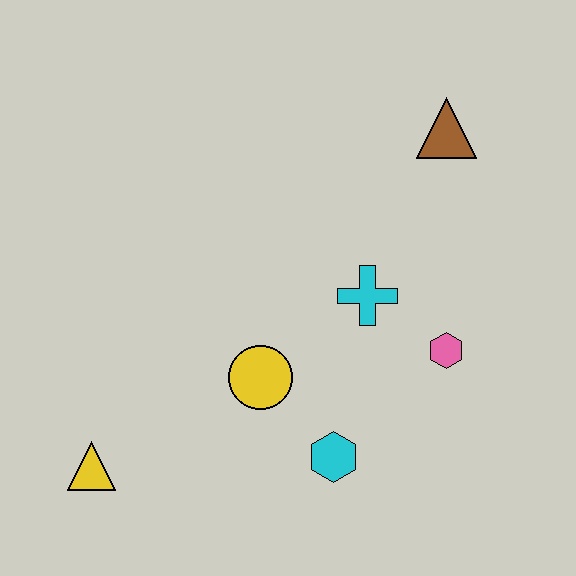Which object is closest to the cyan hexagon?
The yellow circle is closest to the cyan hexagon.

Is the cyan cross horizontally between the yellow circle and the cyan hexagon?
No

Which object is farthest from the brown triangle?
The yellow triangle is farthest from the brown triangle.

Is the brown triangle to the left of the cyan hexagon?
No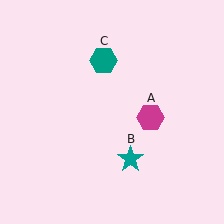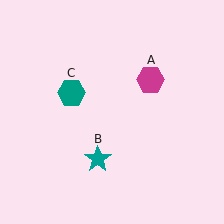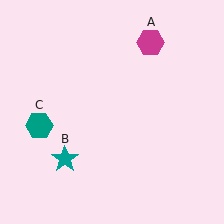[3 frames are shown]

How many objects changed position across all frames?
3 objects changed position: magenta hexagon (object A), teal star (object B), teal hexagon (object C).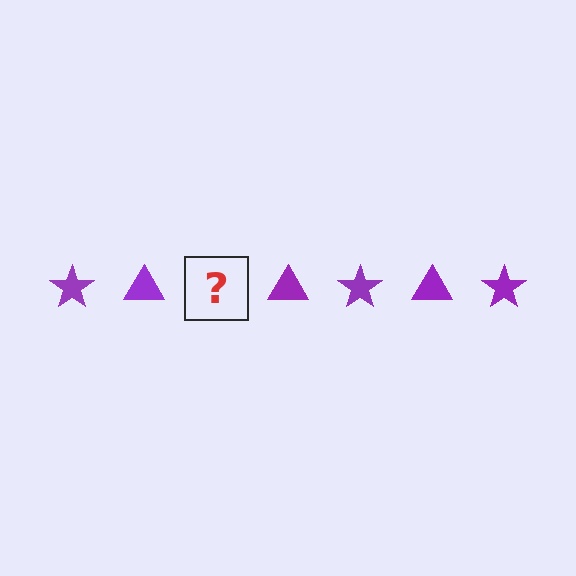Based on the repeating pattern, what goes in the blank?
The blank should be a purple star.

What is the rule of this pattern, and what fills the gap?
The rule is that the pattern cycles through star, triangle shapes in purple. The gap should be filled with a purple star.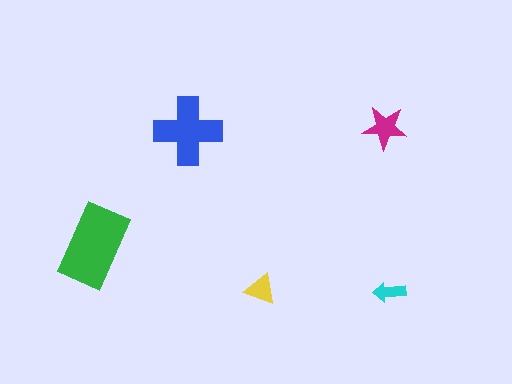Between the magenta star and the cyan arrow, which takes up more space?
The magenta star.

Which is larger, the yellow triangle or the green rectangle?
The green rectangle.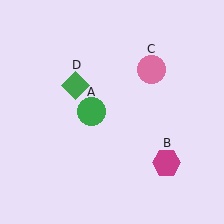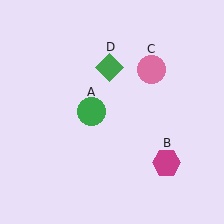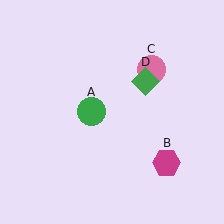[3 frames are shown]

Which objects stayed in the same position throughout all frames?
Green circle (object A) and magenta hexagon (object B) and pink circle (object C) remained stationary.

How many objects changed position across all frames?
1 object changed position: green diamond (object D).